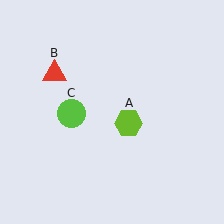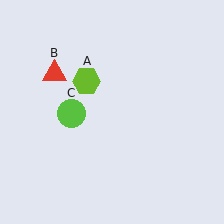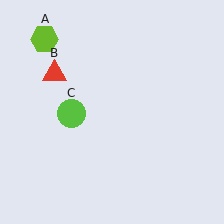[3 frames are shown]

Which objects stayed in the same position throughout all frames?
Red triangle (object B) and lime circle (object C) remained stationary.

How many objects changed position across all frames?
1 object changed position: lime hexagon (object A).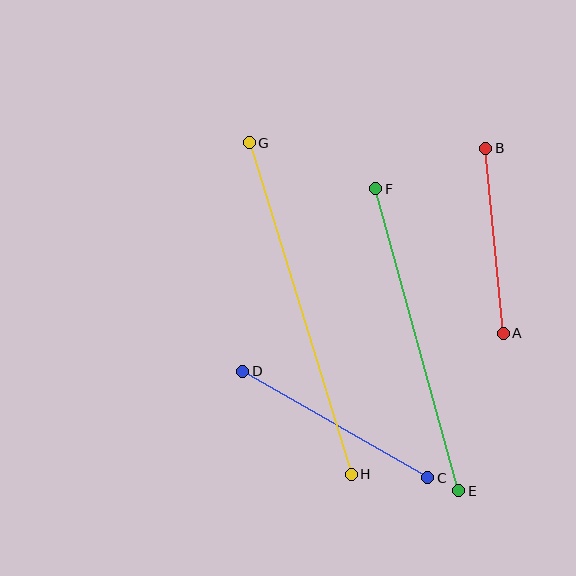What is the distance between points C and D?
The distance is approximately 214 pixels.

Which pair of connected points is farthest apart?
Points G and H are farthest apart.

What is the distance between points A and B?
The distance is approximately 186 pixels.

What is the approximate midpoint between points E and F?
The midpoint is at approximately (417, 340) pixels.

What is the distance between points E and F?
The distance is approximately 313 pixels.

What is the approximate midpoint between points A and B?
The midpoint is at approximately (495, 241) pixels.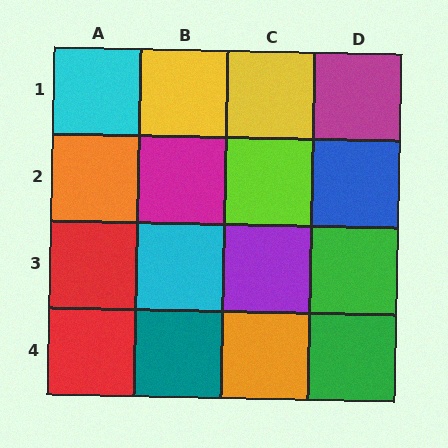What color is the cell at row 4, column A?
Red.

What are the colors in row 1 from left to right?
Cyan, yellow, yellow, magenta.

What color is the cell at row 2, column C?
Lime.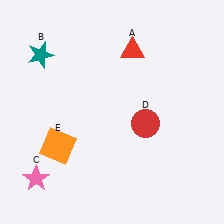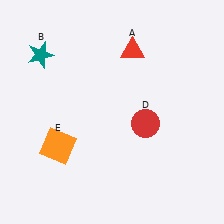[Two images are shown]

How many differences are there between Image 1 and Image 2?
There is 1 difference between the two images.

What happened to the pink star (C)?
The pink star (C) was removed in Image 2. It was in the bottom-left area of Image 1.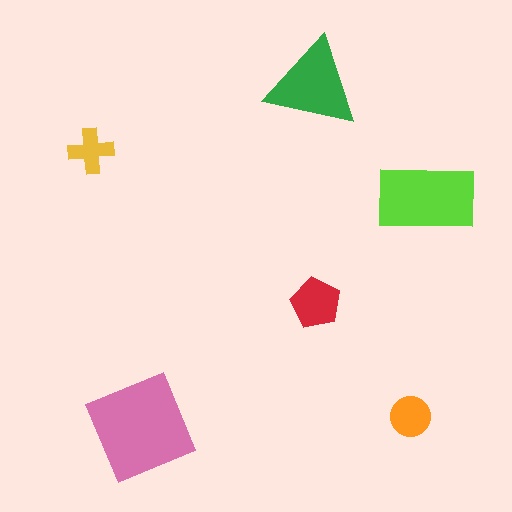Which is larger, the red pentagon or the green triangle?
The green triangle.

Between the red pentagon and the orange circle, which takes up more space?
The red pentagon.